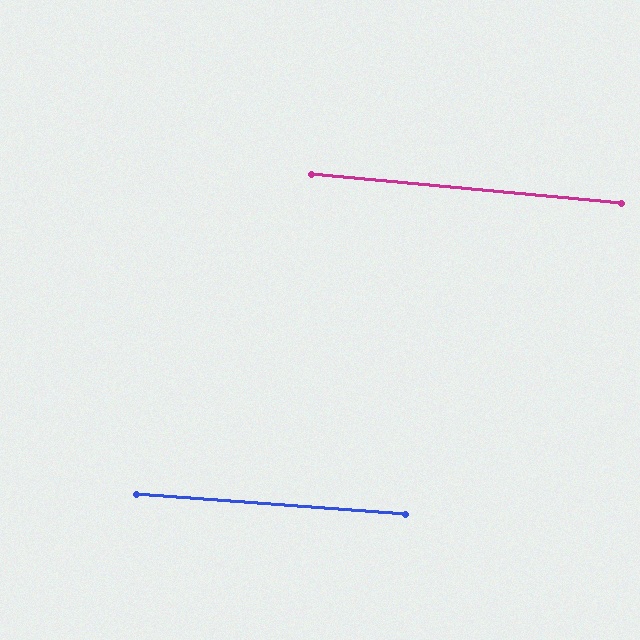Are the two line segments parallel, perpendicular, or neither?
Parallel — their directions differ by only 1.1°.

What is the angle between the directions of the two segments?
Approximately 1 degree.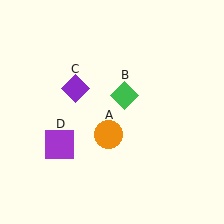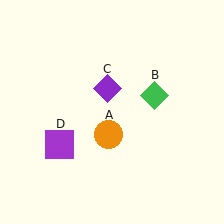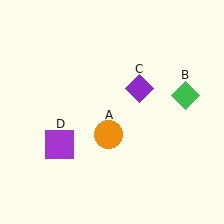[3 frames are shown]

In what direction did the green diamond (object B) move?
The green diamond (object B) moved right.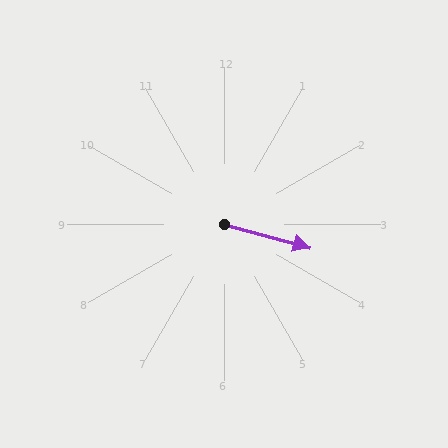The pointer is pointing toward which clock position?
Roughly 4 o'clock.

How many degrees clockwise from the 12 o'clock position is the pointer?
Approximately 105 degrees.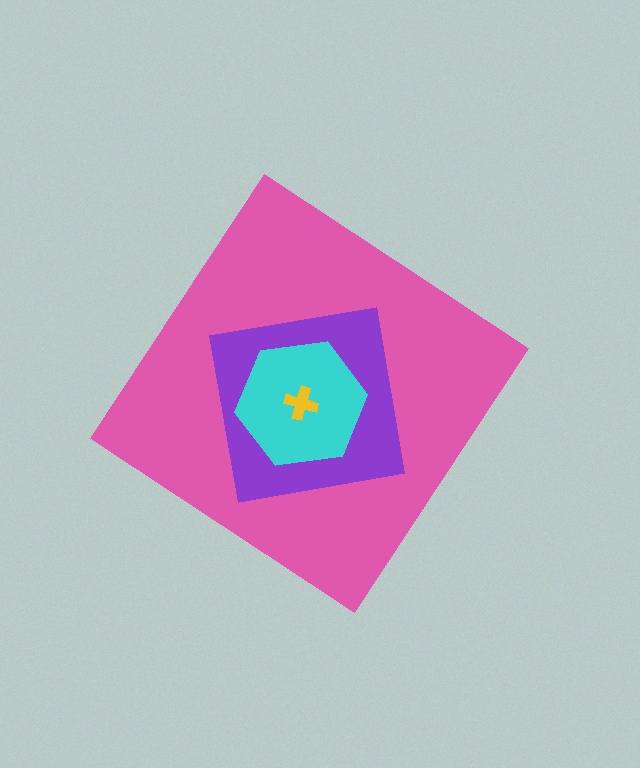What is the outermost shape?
The pink diamond.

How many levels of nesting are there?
4.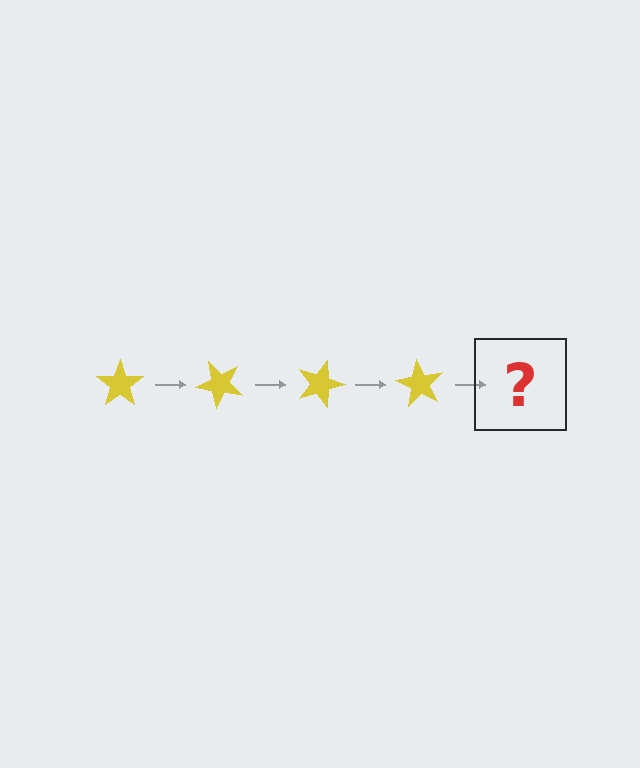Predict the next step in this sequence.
The next step is a yellow star rotated 180 degrees.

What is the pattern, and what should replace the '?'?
The pattern is that the star rotates 45 degrees each step. The '?' should be a yellow star rotated 180 degrees.